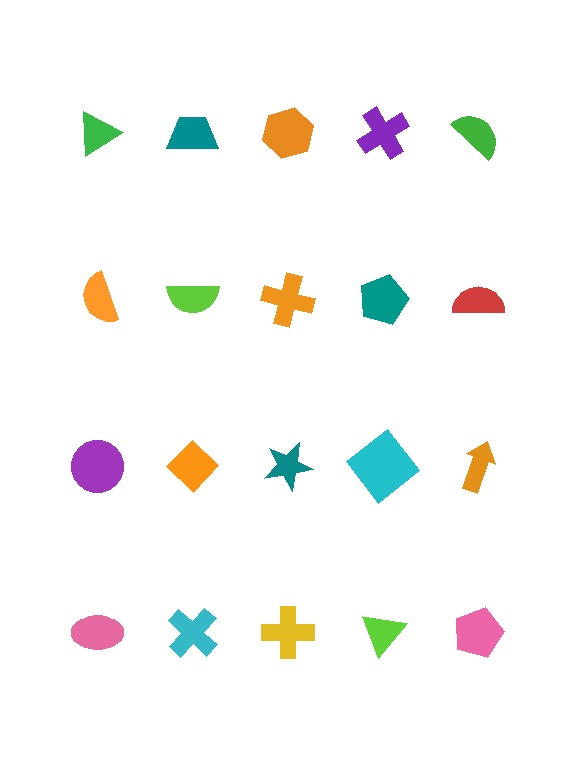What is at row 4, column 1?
A pink ellipse.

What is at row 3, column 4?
A cyan diamond.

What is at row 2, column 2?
A lime semicircle.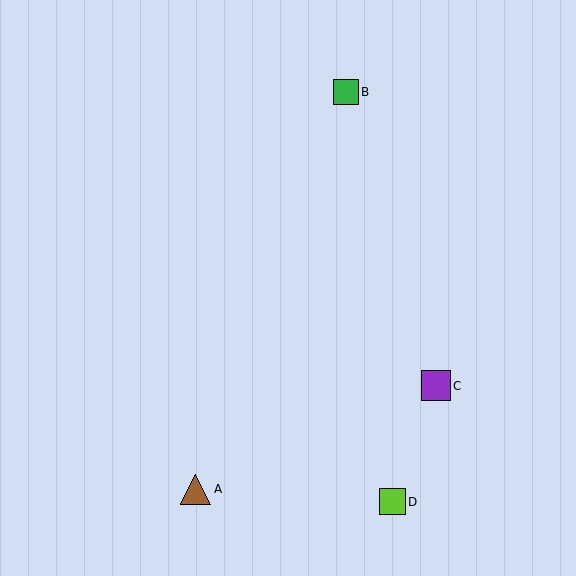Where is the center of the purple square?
The center of the purple square is at (436, 386).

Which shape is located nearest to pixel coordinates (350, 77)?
The green square (labeled B) at (346, 92) is nearest to that location.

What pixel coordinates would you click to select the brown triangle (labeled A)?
Click at (196, 489) to select the brown triangle A.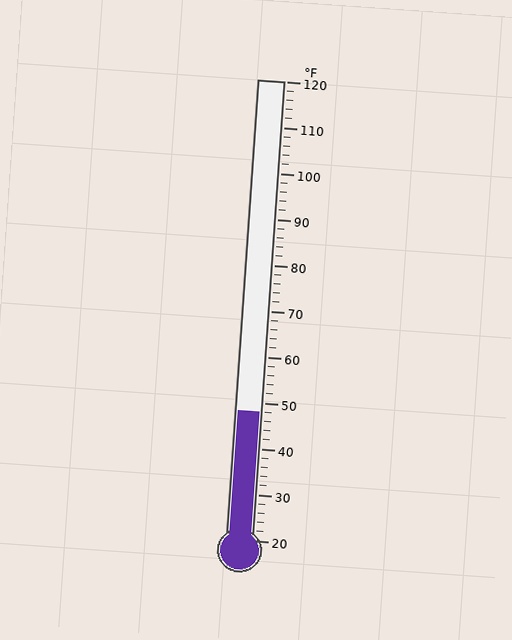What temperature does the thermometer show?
The thermometer shows approximately 48°F.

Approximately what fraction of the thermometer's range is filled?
The thermometer is filled to approximately 30% of its range.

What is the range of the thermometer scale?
The thermometer scale ranges from 20°F to 120°F.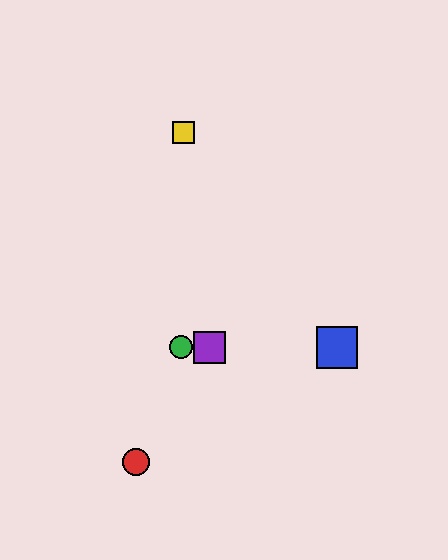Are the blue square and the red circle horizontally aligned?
No, the blue square is at y≈347 and the red circle is at y≈462.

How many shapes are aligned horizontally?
3 shapes (the blue square, the green circle, the purple square) are aligned horizontally.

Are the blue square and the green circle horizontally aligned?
Yes, both are at y≈347.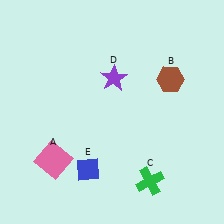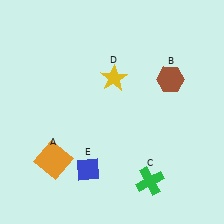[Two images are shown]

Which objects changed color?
A changed from pink to orange. D changed from purple to yellow.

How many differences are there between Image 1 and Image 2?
There are 2 differences between the two images.